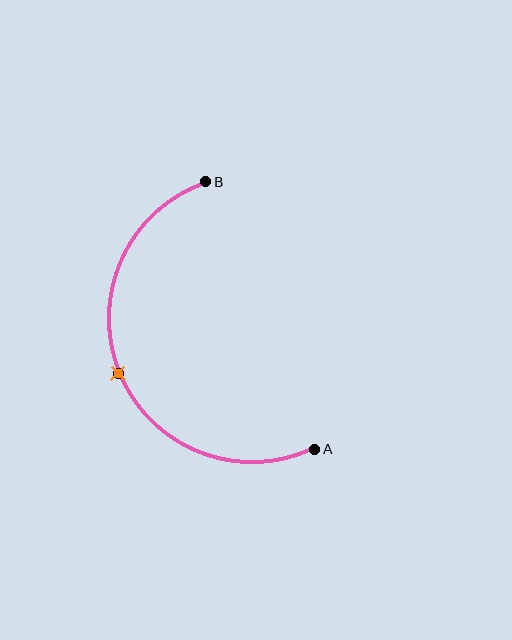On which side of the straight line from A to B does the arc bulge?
The arc bulges to the left of the straight line connecting A and B.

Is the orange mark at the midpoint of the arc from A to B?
Yes. The orange mark lies on the arc at equal arc-length from both A and B — it is the arc midpoint.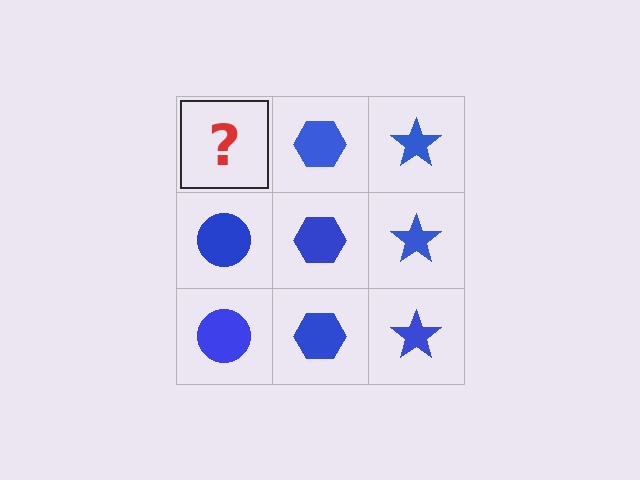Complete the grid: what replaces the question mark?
The question mark should be replaced with a blue circle.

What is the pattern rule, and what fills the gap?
The rule is that each column has a consistent shape. The gap should be filled with a blue circle.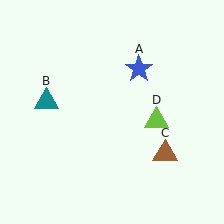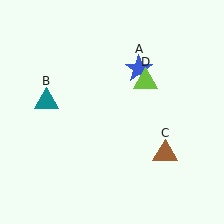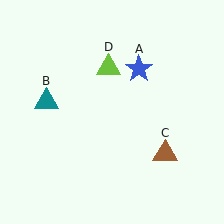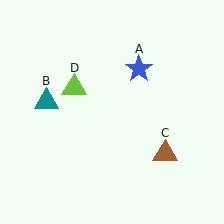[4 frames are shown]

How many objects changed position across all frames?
1 object changed position: lime triangle (object D).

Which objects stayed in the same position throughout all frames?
Blue star (object A) and teal triangle (object B) and brown triangle (object C) remained stationary.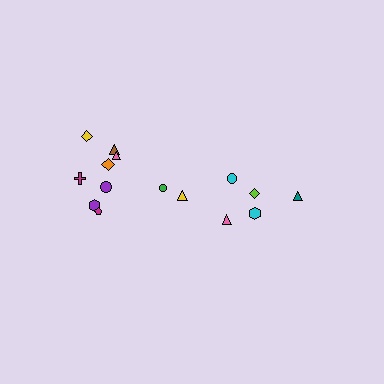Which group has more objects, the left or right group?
The left group.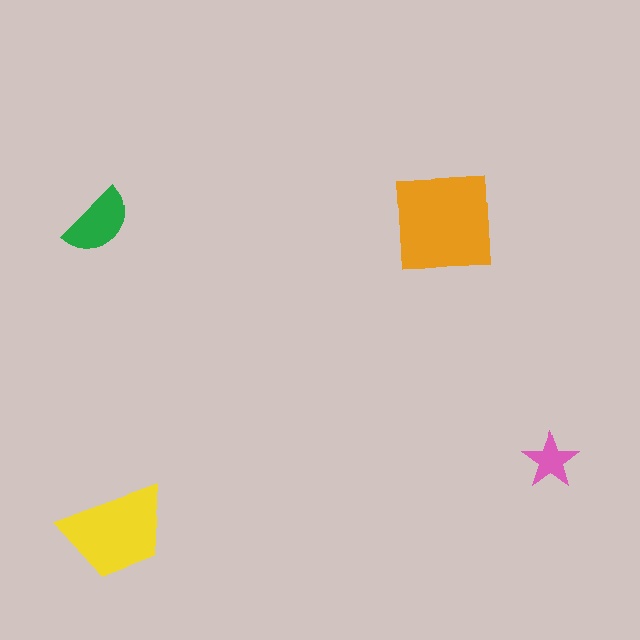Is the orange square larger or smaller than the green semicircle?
Larger.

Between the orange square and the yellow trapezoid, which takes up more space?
The orange square.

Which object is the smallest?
The pink star.